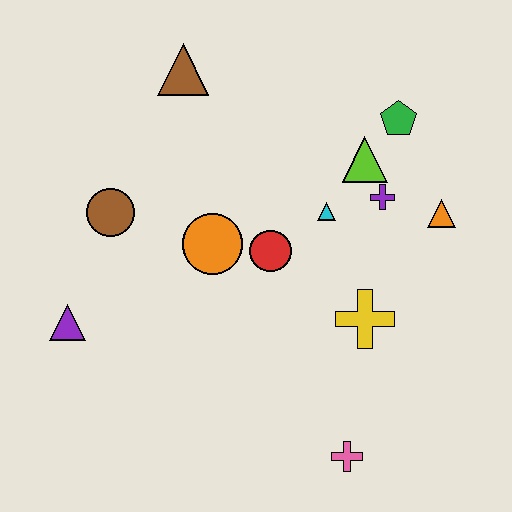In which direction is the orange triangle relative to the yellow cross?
The orange triangle is above the yellow cross.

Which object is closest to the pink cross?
The yellow cross is closest to the pink cross.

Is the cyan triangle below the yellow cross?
No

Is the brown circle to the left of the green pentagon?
Yes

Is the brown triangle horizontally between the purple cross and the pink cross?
No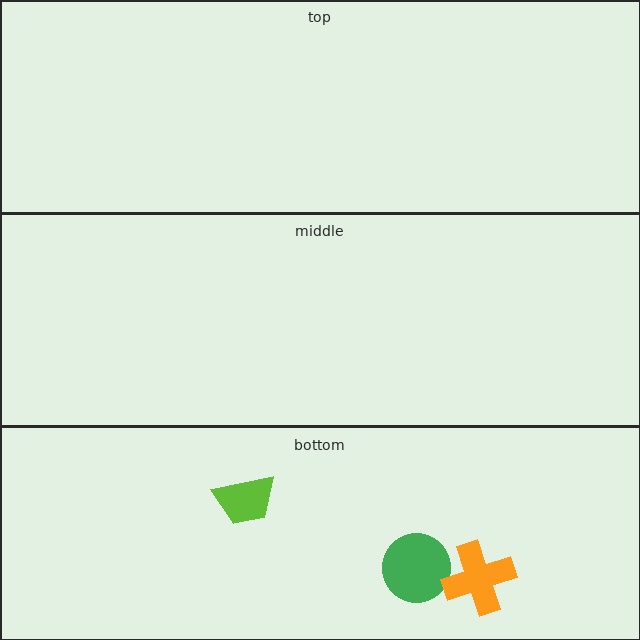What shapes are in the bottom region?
The lime trapezoid, the green circle, the orange cross.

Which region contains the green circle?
The bottom region.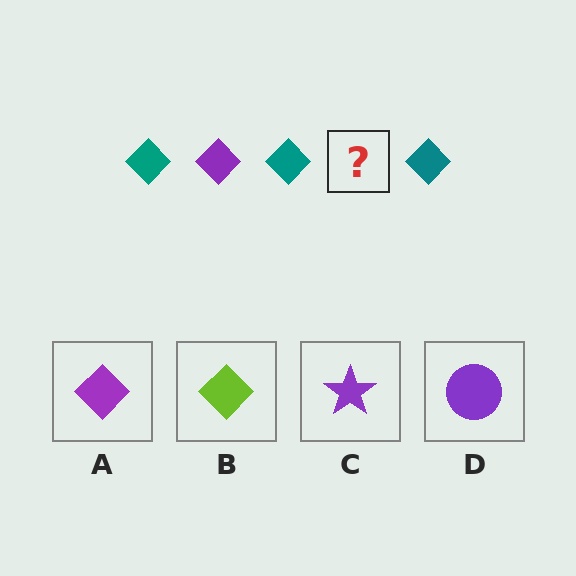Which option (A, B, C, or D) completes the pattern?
A.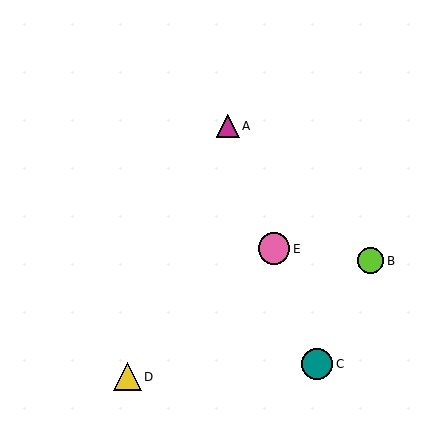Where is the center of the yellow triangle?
The center of the yellow triangle is at (127, 377).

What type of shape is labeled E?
Shape E is a pink circle.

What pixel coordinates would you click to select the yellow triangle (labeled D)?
Click at (127, 377) to select the yellow triangle D.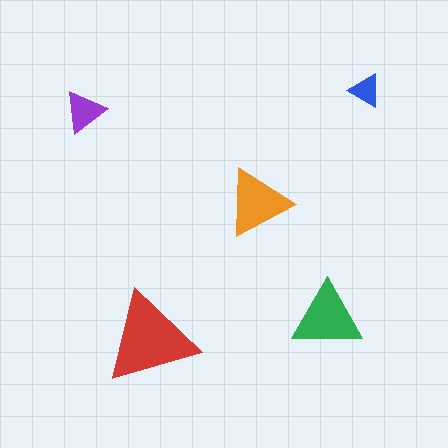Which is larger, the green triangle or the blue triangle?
The green one.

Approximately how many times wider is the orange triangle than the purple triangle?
About 1.5 times wider.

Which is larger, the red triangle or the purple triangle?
The red one.